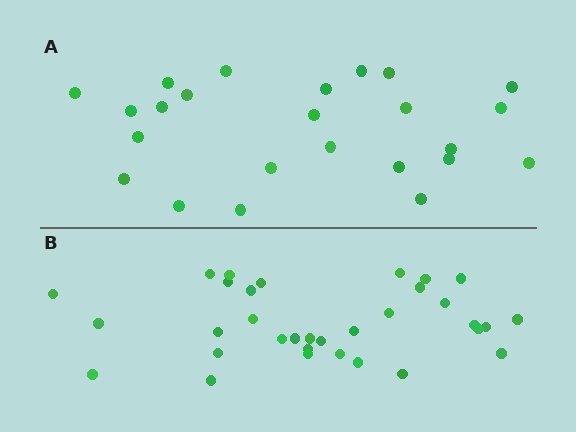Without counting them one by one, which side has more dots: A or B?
Region B (the bottom region) has more dots.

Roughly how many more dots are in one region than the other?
Region B has roughly 8 or so more dots than region A.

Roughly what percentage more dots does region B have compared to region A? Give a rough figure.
About 40% more.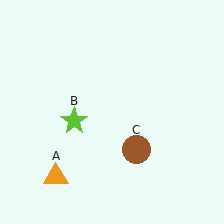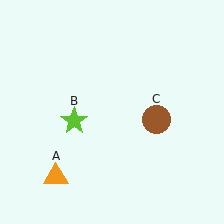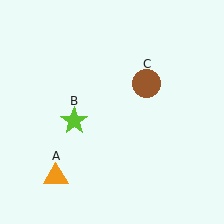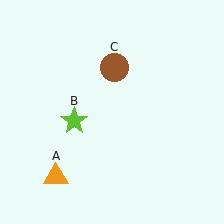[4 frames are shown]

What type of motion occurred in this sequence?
The brown circle (object C) rotated counterclockwise around the center of the scene.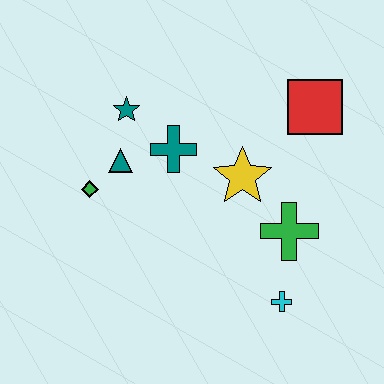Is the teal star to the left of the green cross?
Yes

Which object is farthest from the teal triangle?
The cyan cross is farthest from the teal triangle.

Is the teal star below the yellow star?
No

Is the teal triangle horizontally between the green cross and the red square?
No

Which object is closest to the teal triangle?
The green diamond is closest to the teal triangle.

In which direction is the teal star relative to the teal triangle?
The teal star is above the teal triangle.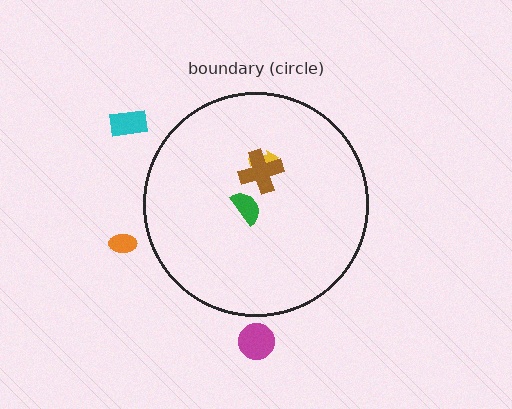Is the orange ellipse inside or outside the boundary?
Outside.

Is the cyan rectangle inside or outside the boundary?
Outside.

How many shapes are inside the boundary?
3 inside, 3 outside.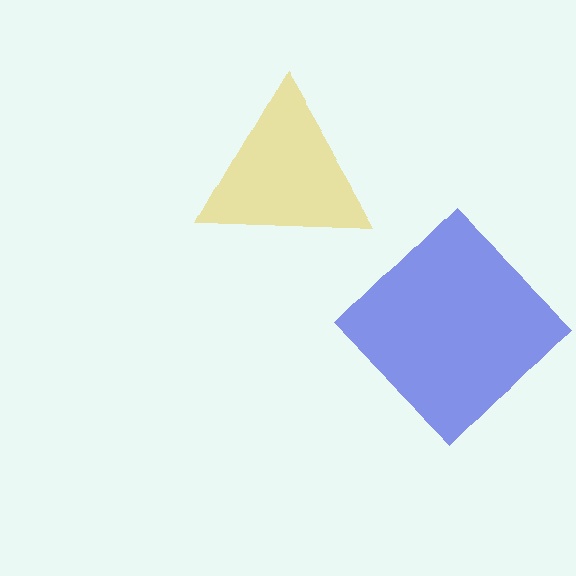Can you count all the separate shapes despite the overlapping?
Yes, there are 2 separate shapes.